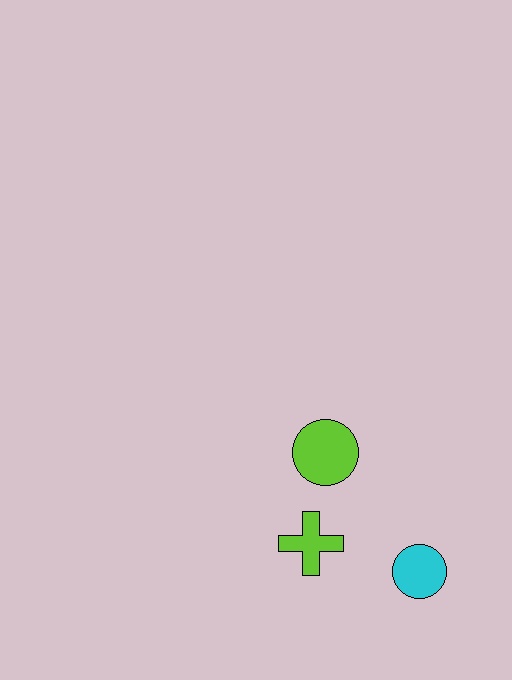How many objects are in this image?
There are 3 objects.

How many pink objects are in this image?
There are no pink objects.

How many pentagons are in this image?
There are no pentagons.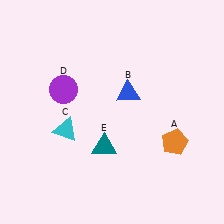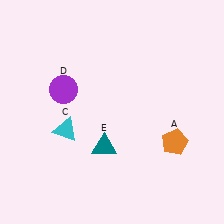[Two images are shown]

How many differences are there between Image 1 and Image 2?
There is 1 difference between the two images.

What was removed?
The blue triangle (B) was removed in Image 2.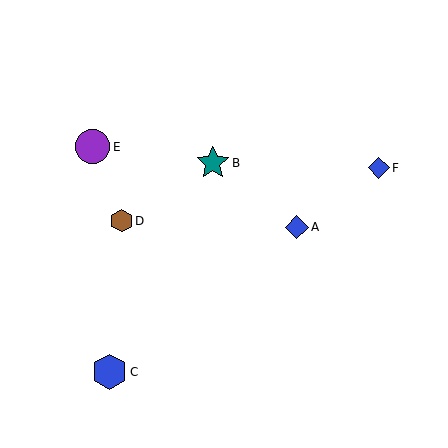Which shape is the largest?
The blue hexagon (labeled C) is the largest.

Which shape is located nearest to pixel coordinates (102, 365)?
The blue hexagon (labeled C) at (110, 372) is nearest to that location.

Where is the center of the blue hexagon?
The center of the blue hexagon is at (110, 372).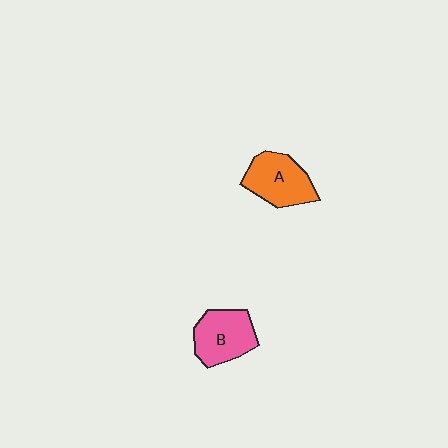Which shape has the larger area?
Shape A (orange).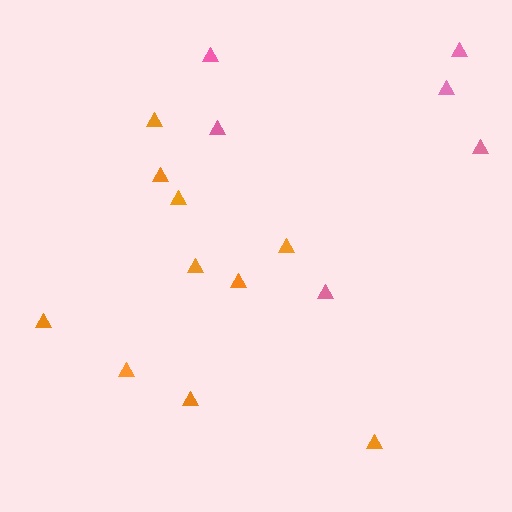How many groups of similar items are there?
There are 2 groups: one group of pink triangles (6) and one group of orange triangles (10).